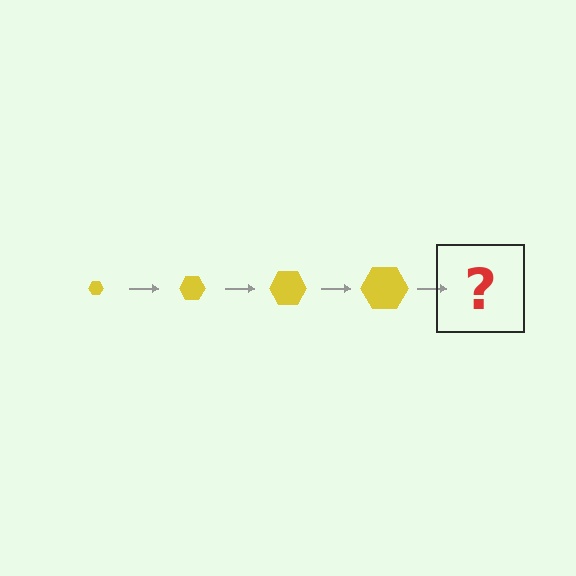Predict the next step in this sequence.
The next step is a yellow hexagon, larger than the previous one.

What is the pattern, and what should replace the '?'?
The pattern is that the hexagon gets progressively larger each step. The '?' should be a yellow hexagon, larger than the previous one.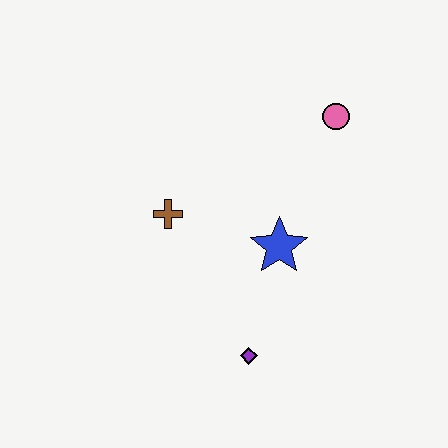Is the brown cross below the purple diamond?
No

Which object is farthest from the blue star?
The pink circle is farthest from the blue star.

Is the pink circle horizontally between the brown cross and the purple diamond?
No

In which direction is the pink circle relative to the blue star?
The pink circle is above the blue star.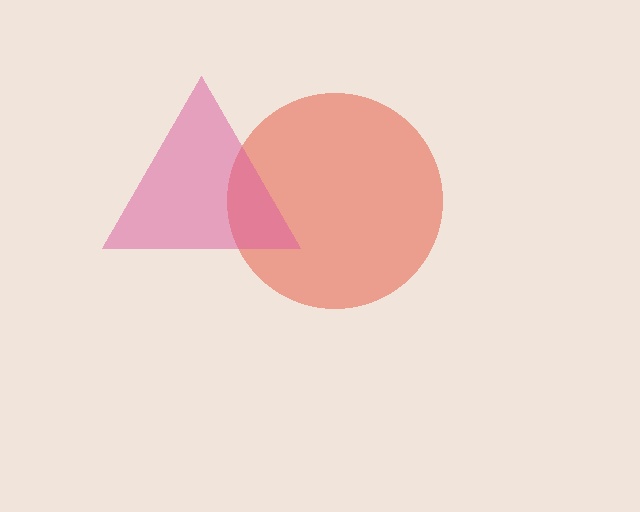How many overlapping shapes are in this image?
There are 2 overlapping shapes in the image.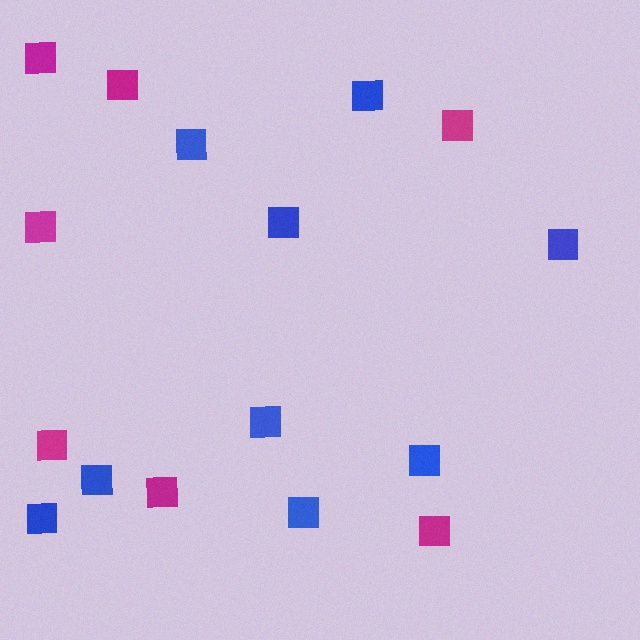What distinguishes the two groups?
There are 2 groups: one group of blue squares (9) and one group of magenta squares (7).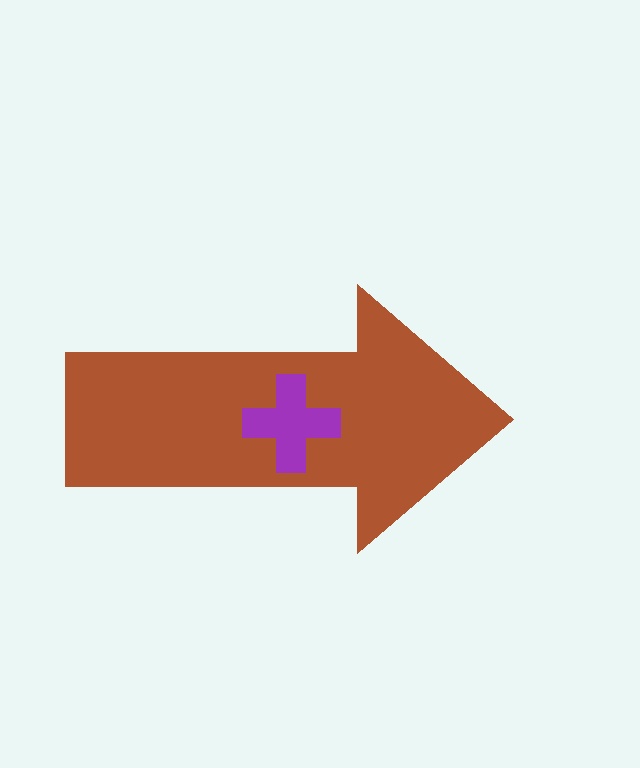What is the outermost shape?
The brown arrow.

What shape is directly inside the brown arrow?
The purple cross.